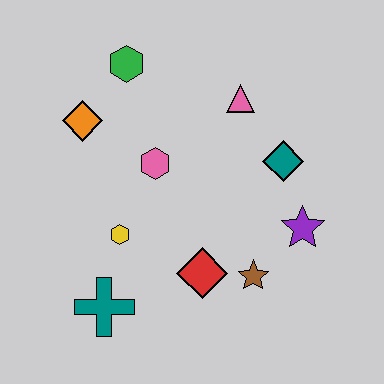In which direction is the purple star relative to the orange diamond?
The purple star is to the right of the orange diamond.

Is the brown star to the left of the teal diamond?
Yes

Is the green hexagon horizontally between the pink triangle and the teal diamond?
No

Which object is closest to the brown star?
The red diamond is closest to the brown star.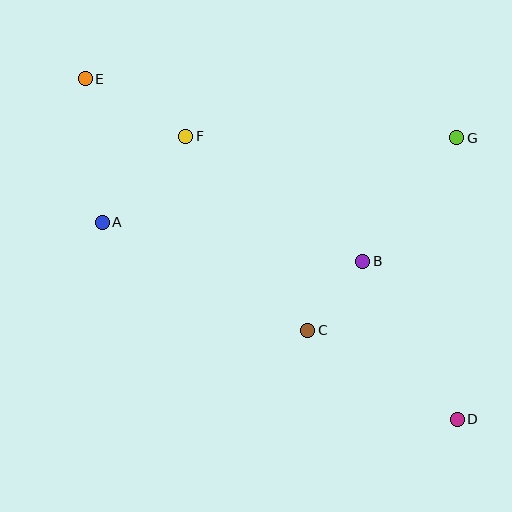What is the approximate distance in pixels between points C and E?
The distance between C and E is approximately 336 pixels.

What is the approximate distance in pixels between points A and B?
The distance between A and B is approximately 263 pixels.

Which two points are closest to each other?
Points B and C are closest to each other.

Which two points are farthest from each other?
Points D and E are farthest from each other.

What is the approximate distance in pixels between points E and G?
The distance between E and G is approximately 376 pixels.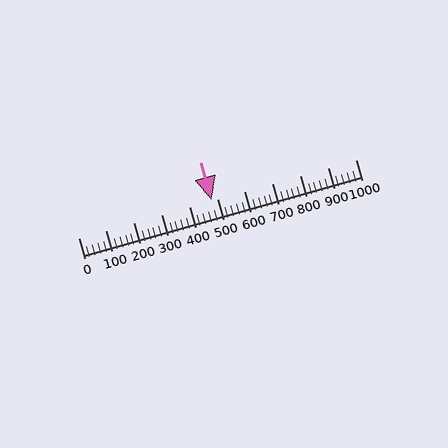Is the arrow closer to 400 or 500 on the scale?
The arrow is closer to 500.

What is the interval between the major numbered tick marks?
The major tick marks are spaced 100 units apart.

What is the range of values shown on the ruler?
The ruler shows values from 0 to 1000.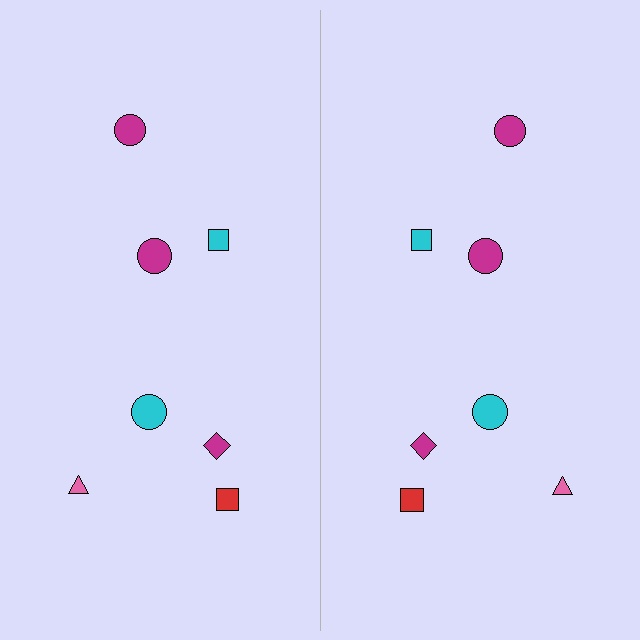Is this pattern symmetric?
Yes, this pattern has bilateral (reflection) symmetry.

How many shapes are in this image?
There are 14 shapes in this image.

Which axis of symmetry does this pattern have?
The pattern has a vertical axis of symmetry running through the center of the image.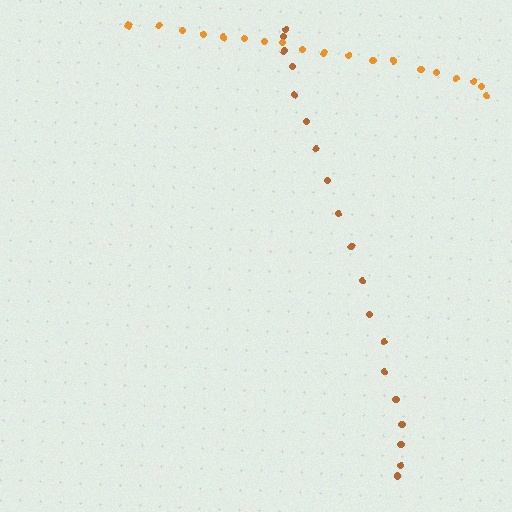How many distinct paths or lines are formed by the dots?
There are 2 distinct paths.